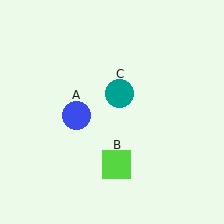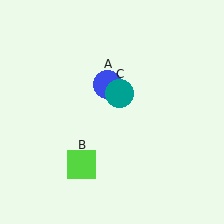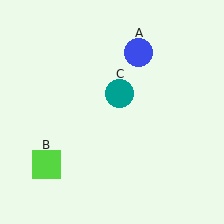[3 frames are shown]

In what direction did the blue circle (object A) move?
The blue circle (object A) moved up and to the right.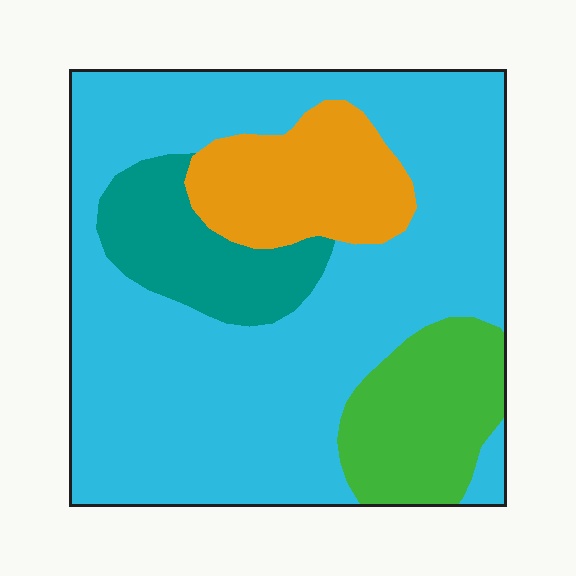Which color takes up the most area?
Cyan, at roughly 65%.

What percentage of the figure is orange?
Orange takes up about one eighth (1/8) of the figure.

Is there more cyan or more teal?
Cyan.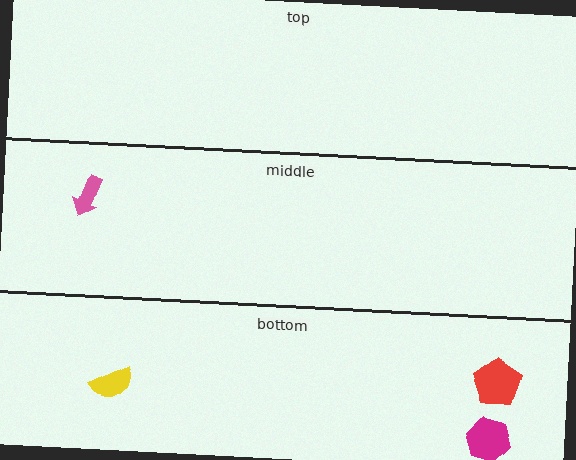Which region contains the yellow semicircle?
The bottom region.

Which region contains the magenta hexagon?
The bottom region.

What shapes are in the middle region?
The pink arrow.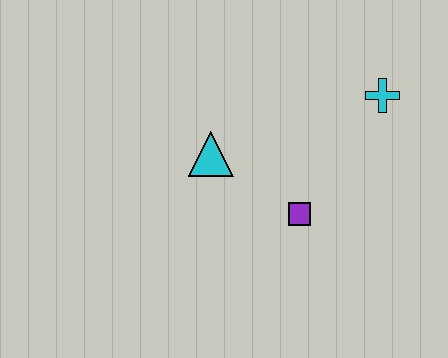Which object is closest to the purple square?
The cyan triangle is closest to the purple square.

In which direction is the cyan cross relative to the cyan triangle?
The cyan cross is to the right of the cyan triangle.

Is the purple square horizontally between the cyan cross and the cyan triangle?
Yes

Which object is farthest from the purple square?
The cyan cross is farthest from the purple square.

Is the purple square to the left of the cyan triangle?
No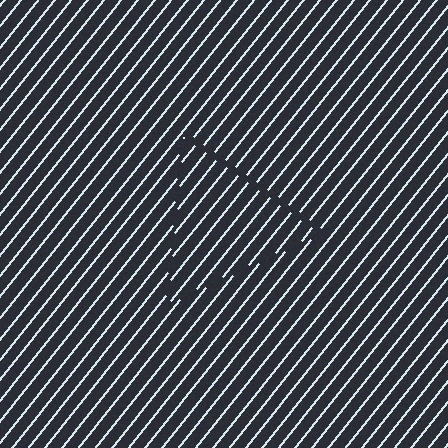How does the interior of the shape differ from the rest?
The interior of the shape contains the same grating, shifted by half a period — the contour is defined by the phase discontinuity where line-ends from the inner and outer gratings abut.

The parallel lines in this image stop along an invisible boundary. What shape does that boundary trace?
An illusory triangle. The interior of the shape contains the same grating, shifted by half a period — the contour is defined by the phase discontinuity where line-ends from the inner and outer gratings abut.